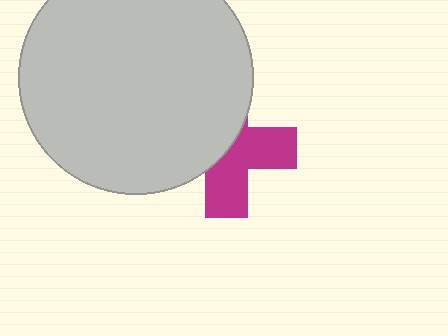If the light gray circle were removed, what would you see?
You would see the complete magenta cross.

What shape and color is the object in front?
The object in front is a light gray circle.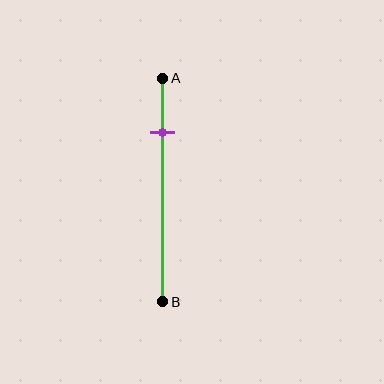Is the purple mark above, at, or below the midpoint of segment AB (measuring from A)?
The purple mark is above the midpoint of segment AB.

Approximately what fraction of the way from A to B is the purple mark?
The purple mark is approximately 25% of the way from A to B.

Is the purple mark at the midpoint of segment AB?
No, the mark is at about 25% from A, not at the 50% midpoint.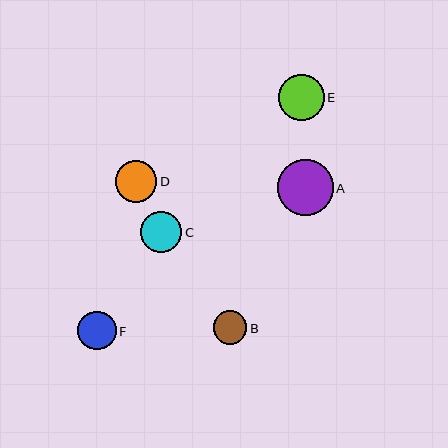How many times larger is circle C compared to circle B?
Circle C is approximately 1.2 times the size of circle B.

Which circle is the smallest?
Circle B is the smallest with a size of approximately 33 pixels.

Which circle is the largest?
Circle A is the largest with a size of approximately 56 pixels.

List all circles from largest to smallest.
From largest to smallest: A, E, D, C, F, B.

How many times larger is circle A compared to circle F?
Circle A is approximately 1.4 times the size of circle F.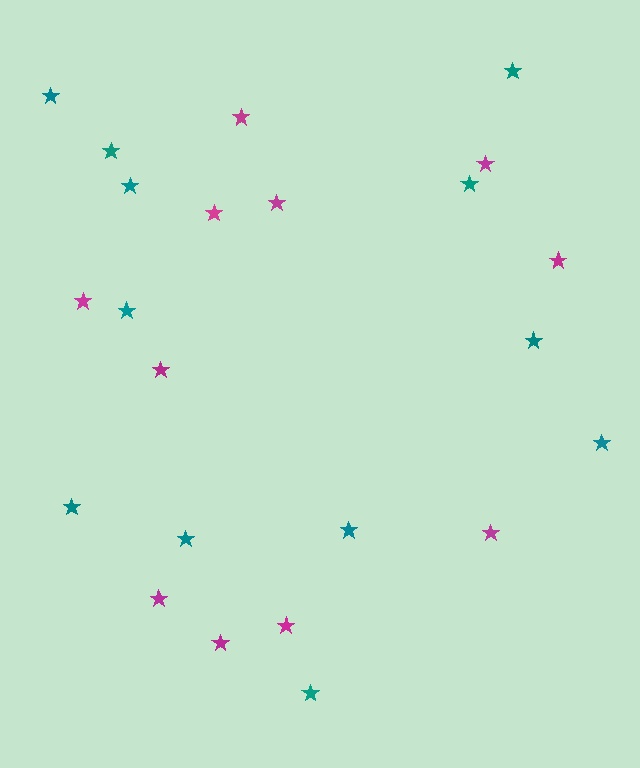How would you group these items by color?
There are 2 groups: one group of teal stars (12) and one group of magenta stars (11).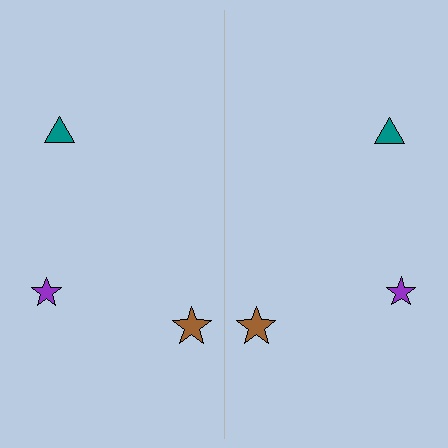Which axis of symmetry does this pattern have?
The pattern has a vertical axis of symmetry running through the center of the image.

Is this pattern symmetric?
Yes, this pattern has bilateral (reflection) symmetry.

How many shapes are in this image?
There are 6 shapes in this image.